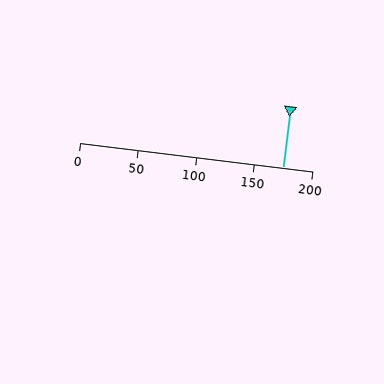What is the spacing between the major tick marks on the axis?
The major ticks are spaced 50 apart.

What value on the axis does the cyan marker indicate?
The marker indicates approximately 175.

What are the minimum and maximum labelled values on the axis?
The axis runs from 0 to 200.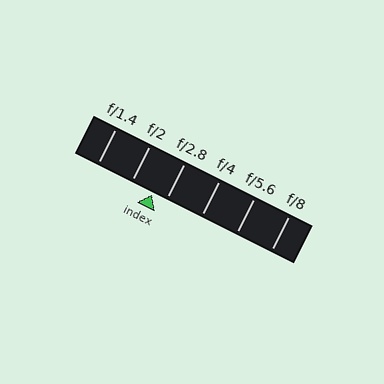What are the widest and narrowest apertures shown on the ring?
The widest aperture shown is f/1.4 and the narrowest is f/8.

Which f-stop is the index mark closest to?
The index mark is closest to f/2.8.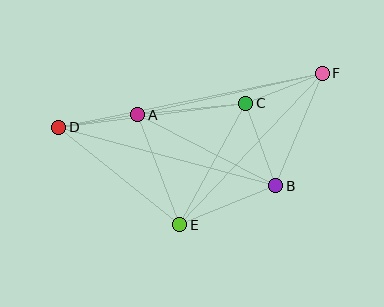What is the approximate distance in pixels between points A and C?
The distance between A and C is approximately 108 pixels.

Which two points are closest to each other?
Points A and D are closest to each other.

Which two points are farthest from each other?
Points D and F are farthest from each other.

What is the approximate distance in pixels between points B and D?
The distance between B and D is approximately 225 pixels.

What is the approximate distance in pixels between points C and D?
The distance between C and D is approximately 188 pixels.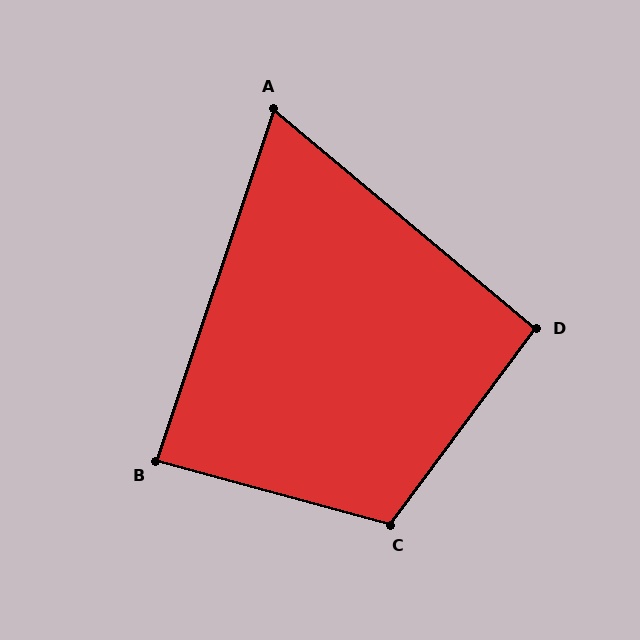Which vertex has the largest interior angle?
C, at approximately 112 degrees.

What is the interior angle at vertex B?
Approximately 87 degrees (approximately right).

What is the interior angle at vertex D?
Approximately 93 degrees (approximately right).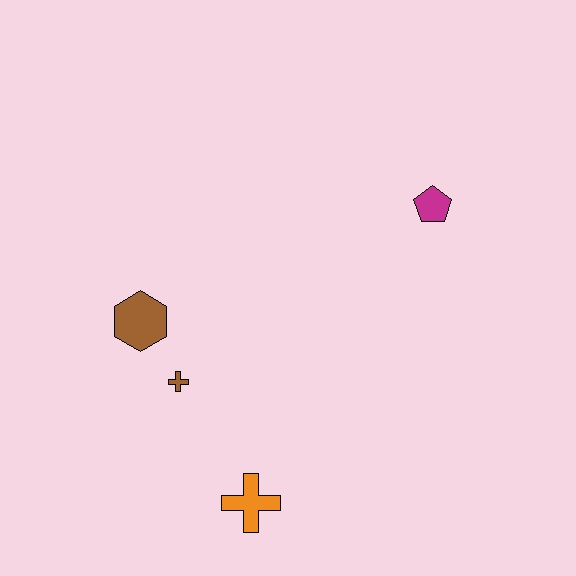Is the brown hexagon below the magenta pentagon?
Yes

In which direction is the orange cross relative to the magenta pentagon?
The orange cross is below the magenta pentagon.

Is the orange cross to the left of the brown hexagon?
No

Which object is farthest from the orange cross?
The magenta pentagon is farthest from the orange cross.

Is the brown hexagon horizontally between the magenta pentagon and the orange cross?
No